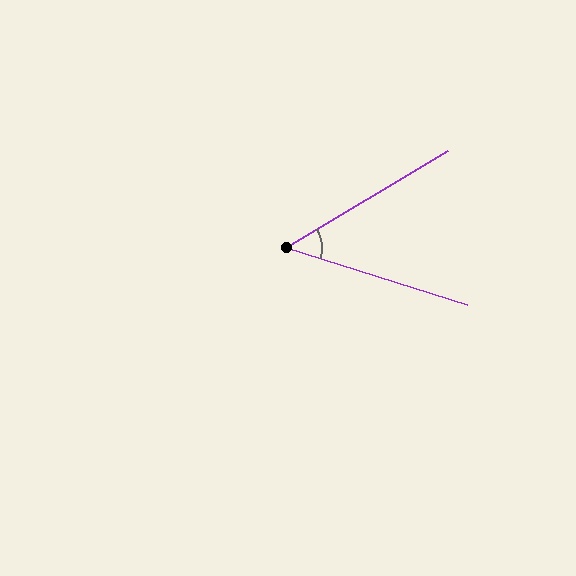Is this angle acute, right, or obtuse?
It is acute.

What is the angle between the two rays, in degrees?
Approximately 48 degrees.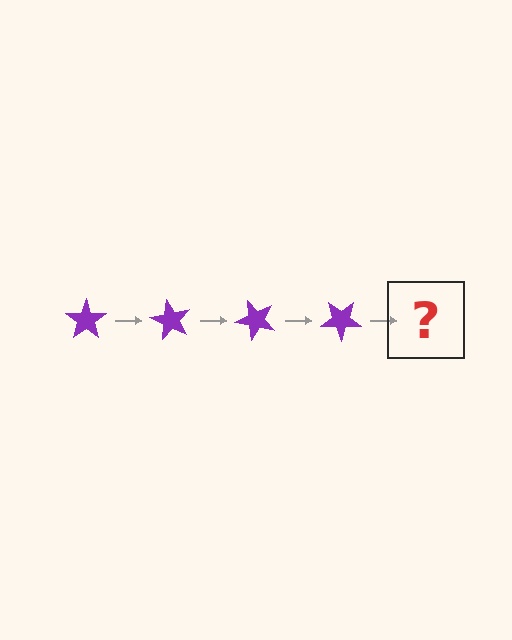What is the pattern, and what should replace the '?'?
The pattern is that the star rotates 60 degrees each step. The '?' should be a purple star rotated 240 degrees.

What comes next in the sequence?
The next element should be a purple star rotated 240 degrees.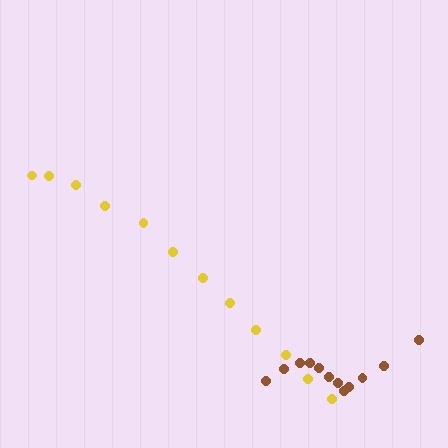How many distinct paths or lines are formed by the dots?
There are 2 distinct paths.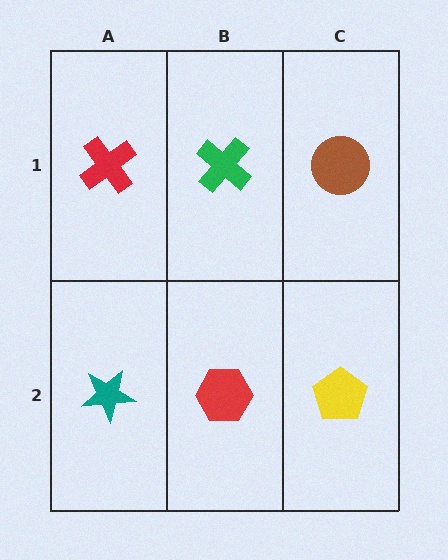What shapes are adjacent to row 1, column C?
A yellow pentagon (row 2, column C), a green cross (row 1, column B).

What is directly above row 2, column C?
A brown circle.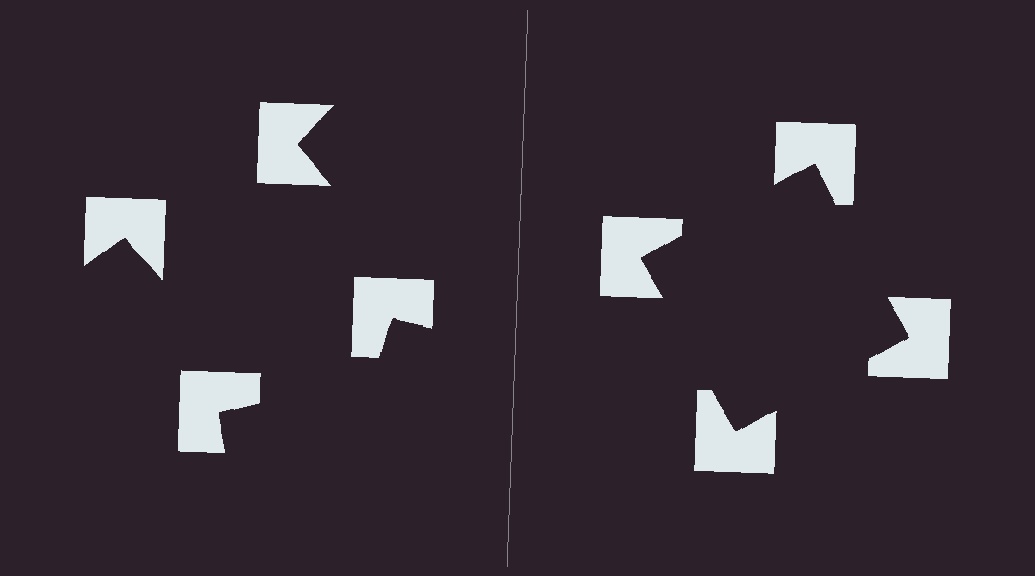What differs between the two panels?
The notched squares are positioned identically on both sides; only the wedge orientations differ. On the right they align to a square; on the left they are misaligned.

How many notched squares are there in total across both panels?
8 — 4 on each side.